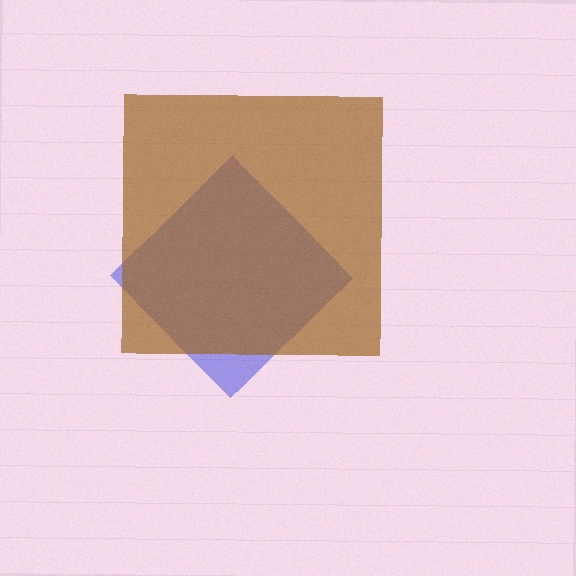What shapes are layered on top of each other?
The layered shapes are: a blue diamond, a brown square.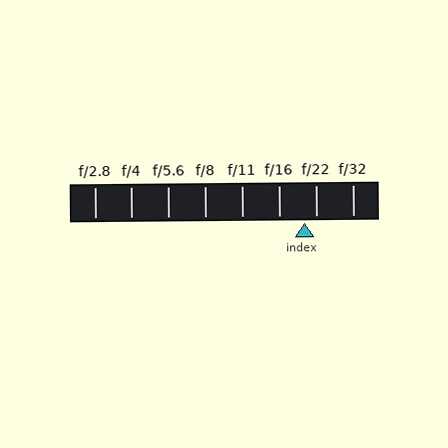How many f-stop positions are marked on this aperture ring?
There are 8 f-stop positions marked.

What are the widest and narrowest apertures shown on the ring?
The widest aperture shown is f/2.8 and the narrowest is f/32.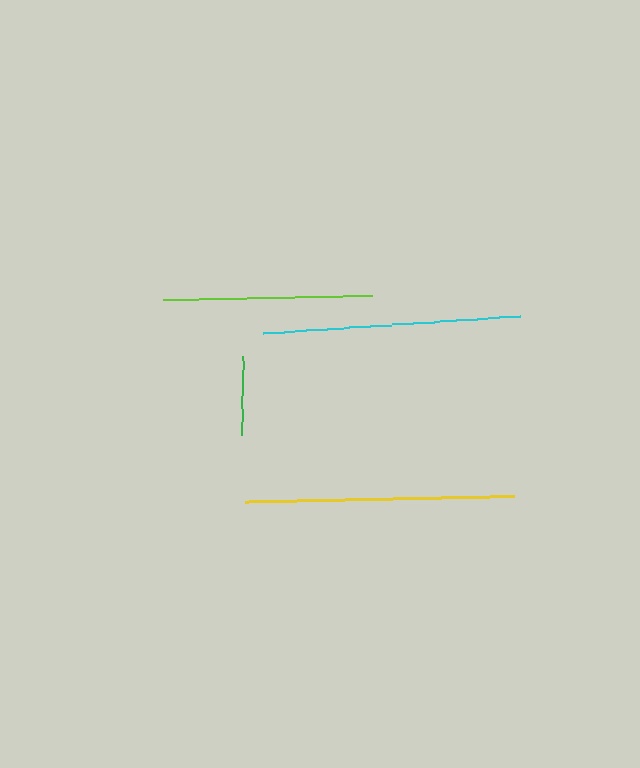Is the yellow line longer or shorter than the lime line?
The yellow line is longer than the lime line.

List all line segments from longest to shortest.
From longest to shortest: yellow, cyan, lime, green.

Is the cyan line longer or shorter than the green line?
The cyan line is longer than the green line.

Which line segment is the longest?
The yellow line is the longest at approximately 269 pixels.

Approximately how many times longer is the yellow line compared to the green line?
The yellow line is approximately 3.4 times the length of the green line.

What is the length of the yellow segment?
The yellow segment is approximately 269 pixels long.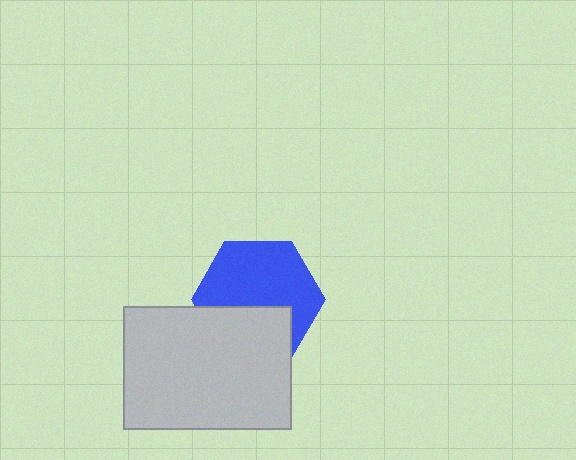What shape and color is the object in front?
The object in front is a light gray rectangle.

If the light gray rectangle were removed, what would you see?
You would see the complete blue hexagon.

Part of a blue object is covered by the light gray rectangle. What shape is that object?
It is a hexagon.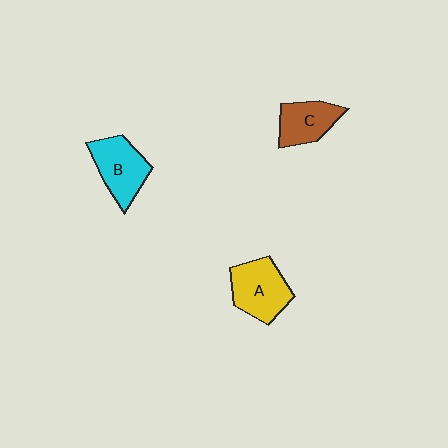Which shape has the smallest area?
Shape C (brown).